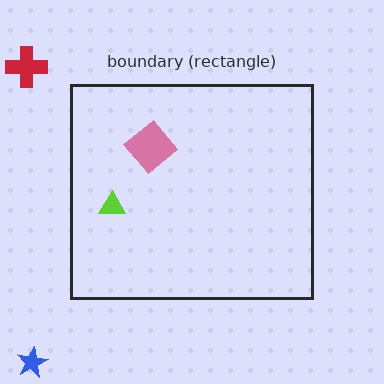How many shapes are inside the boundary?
2 inside, 2 outside.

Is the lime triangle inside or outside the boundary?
Inside.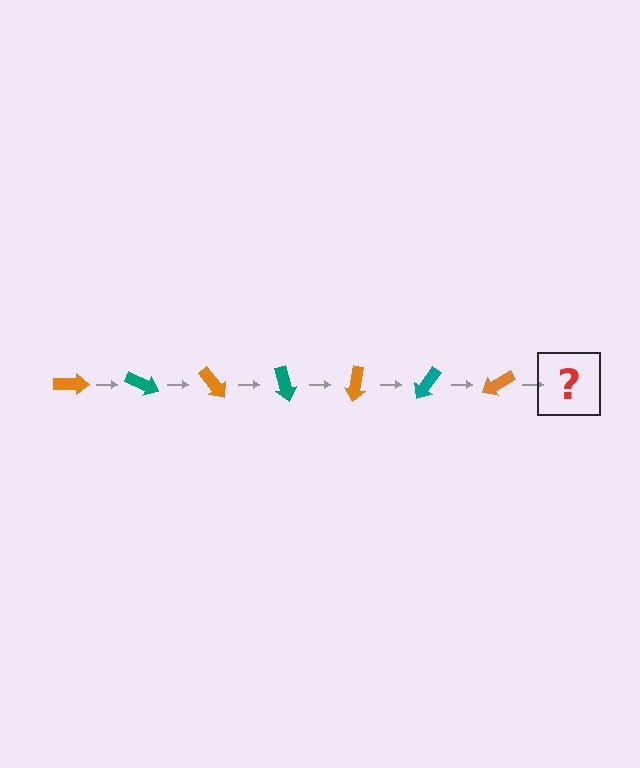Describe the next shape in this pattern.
It should be a teal arrow, rotated 175 degrees from the start.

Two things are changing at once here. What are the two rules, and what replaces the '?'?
The two rules are that it rotates 25 degrees each step and the color cycles through orange and teal. The '?' should be a teal arrow, rotated 175 degrees from the start.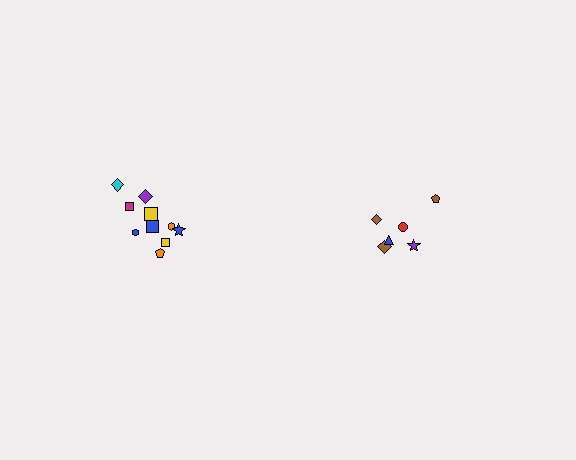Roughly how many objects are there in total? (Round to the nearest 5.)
Roughly 15 objects in total.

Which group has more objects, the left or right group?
The left group.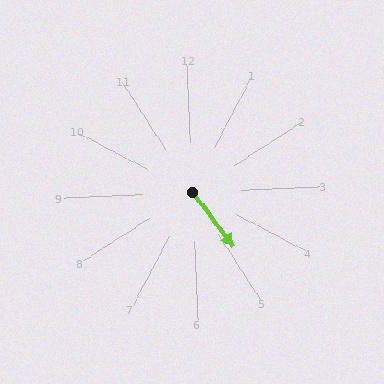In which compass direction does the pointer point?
Southeast.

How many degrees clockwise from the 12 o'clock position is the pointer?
Approximately 145 degrees.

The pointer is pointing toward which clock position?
Roughly 5 o'clock.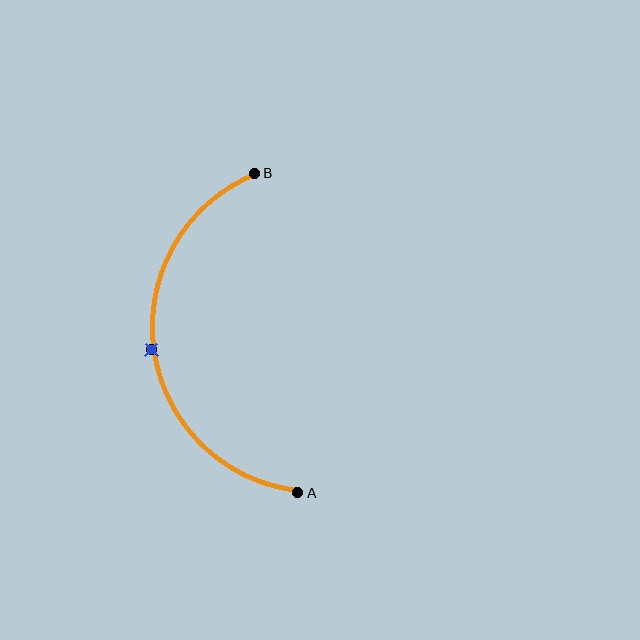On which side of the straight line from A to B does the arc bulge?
The arc bulges to the left of the straight line connecting A and B.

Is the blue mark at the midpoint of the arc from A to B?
Yes. The blue mark lies on the arc at equal arc-length from both A and B — it is the arc midpoint.